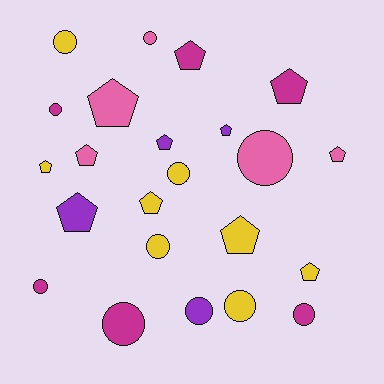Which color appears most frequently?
Yellow, with 8 objects.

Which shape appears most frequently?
Pentagon, with 12 objects.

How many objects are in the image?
There are 23 objects.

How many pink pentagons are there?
There are 3 pink pentagons.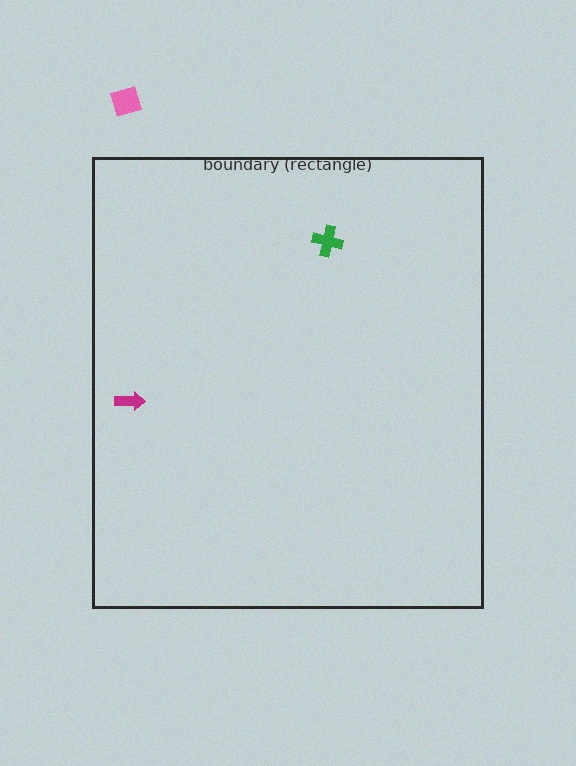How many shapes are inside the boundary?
2 inside, 1 outside.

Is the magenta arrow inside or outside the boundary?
Inside.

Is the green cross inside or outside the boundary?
Inside.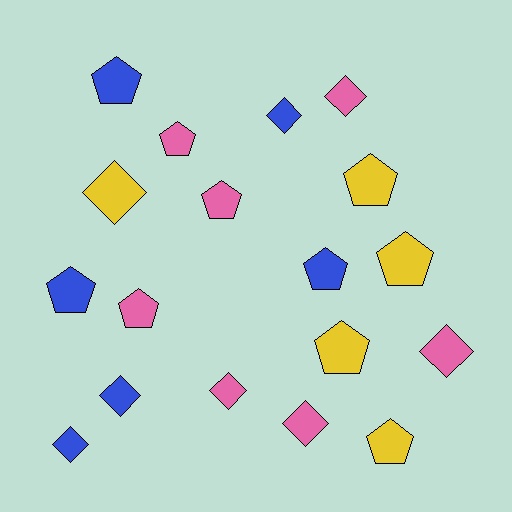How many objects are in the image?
There are 18 objects.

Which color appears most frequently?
Pink, with 7 objects.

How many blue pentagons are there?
There are 3 blue pentagons.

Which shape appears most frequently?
Pentagon, with 10 objects.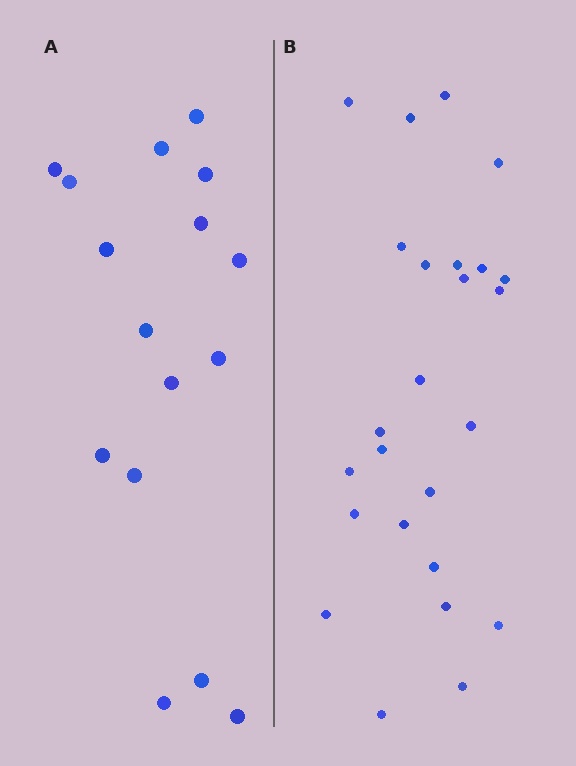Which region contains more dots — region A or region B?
Region B (the right region) has more dots.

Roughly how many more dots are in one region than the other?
Region B has roughly 8 or so more dots than region A.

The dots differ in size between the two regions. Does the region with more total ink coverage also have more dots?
No. Region A has more total ink coverage because its dots are larger, but region B actually contains more individual dots. Total area can be misleading — the number of items is what matters here.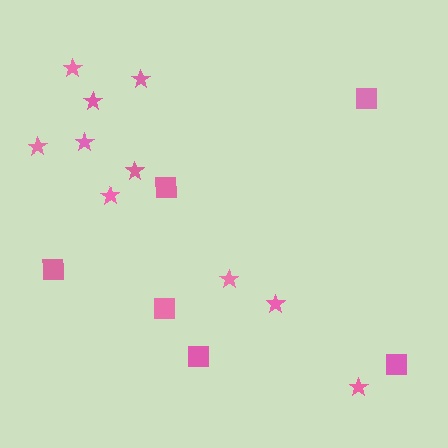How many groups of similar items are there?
There are 2 groups: one group of squares (6) and one group of stars (10).